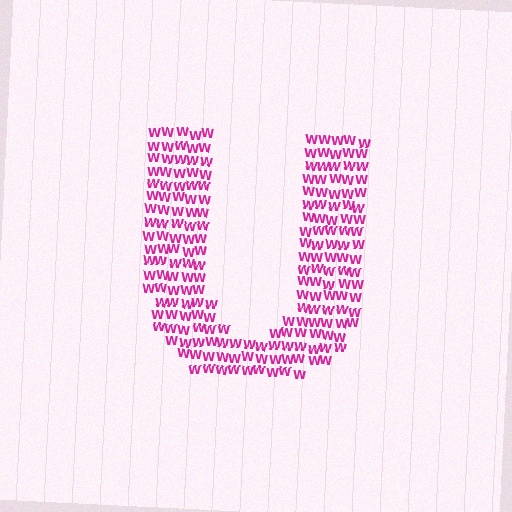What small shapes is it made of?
It is made of small letter W's.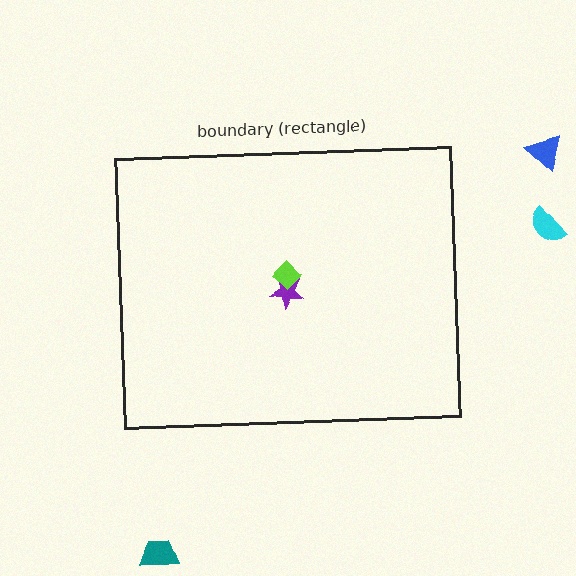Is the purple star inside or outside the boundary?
Inside.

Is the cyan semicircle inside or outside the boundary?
Outside.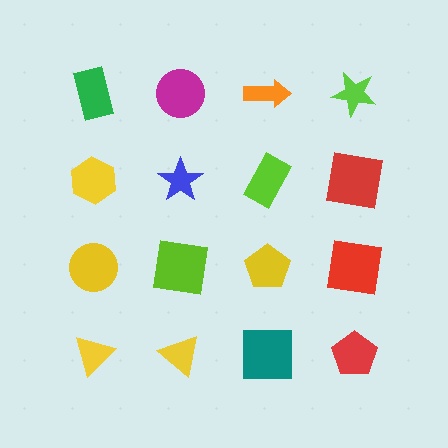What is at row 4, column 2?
A yellow triangle.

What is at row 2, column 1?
A yellow hexagon.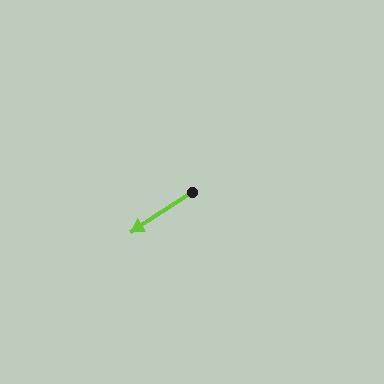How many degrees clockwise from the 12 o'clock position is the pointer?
Approximately 237 degrees.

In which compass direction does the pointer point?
Southwest.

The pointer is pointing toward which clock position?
Roughly 8 o'clock.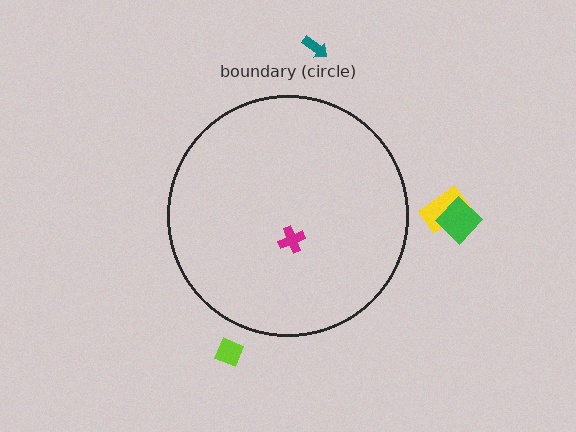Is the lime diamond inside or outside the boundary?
Outside.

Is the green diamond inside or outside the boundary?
Outside.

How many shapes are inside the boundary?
1 inside, 4 outside.